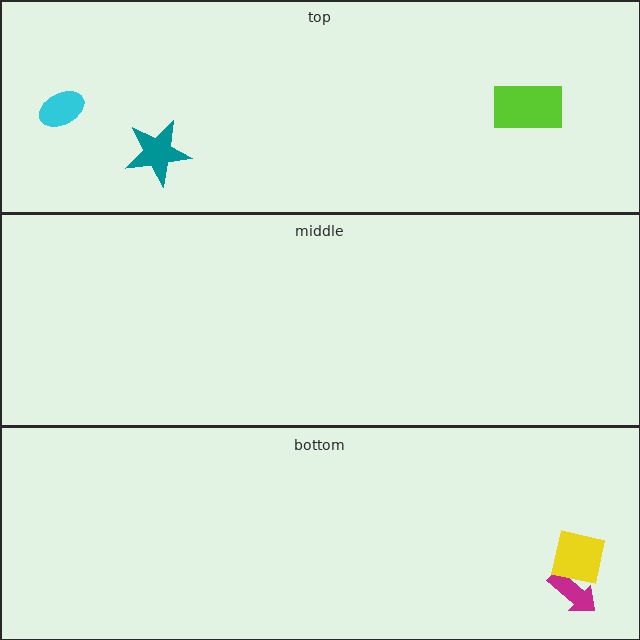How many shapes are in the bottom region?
2.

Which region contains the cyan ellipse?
The top region.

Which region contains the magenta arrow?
The bottom region.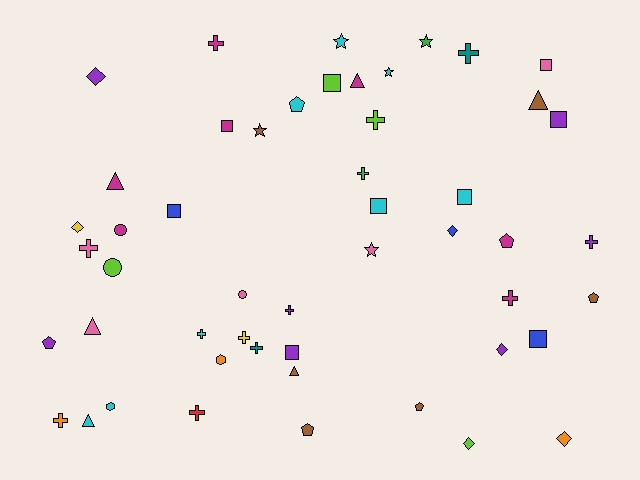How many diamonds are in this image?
There are 6 diamonds.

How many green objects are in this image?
There are 2 green objects.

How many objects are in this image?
There are 50 objects.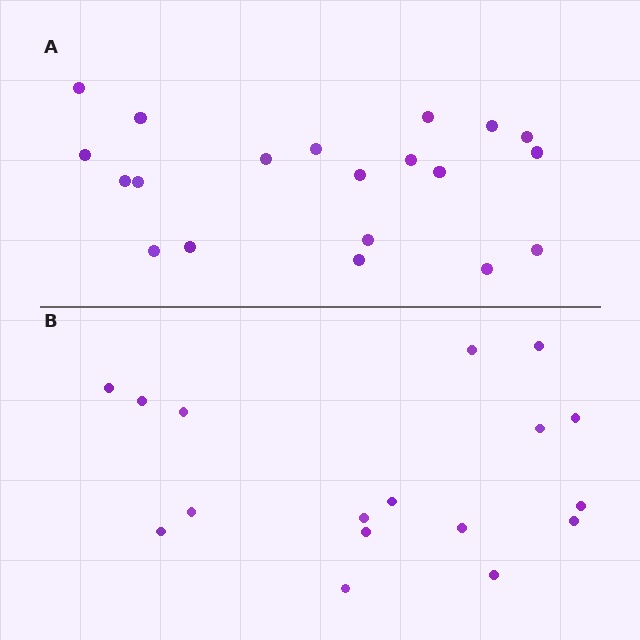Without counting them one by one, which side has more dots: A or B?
Region A (the top region) has more dots.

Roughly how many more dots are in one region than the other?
Region A has just a few more — roughly 2 or 3 more dots than region B.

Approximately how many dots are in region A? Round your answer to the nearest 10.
About 20 dots.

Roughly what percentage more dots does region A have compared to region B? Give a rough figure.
About 20% more.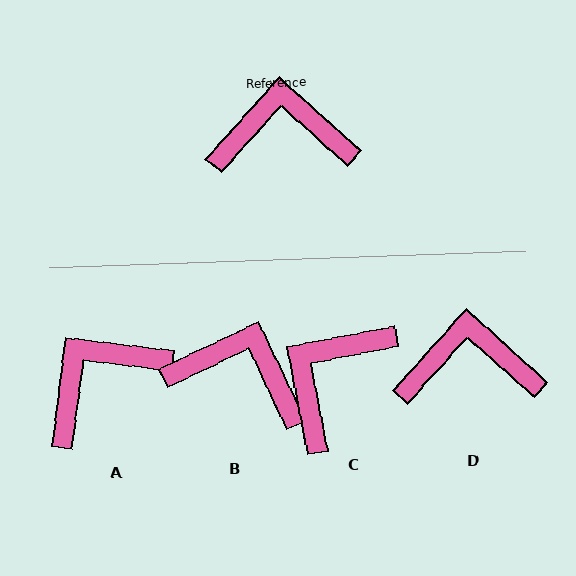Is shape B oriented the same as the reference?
No, it is off by about 22 degrees.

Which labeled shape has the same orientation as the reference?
D.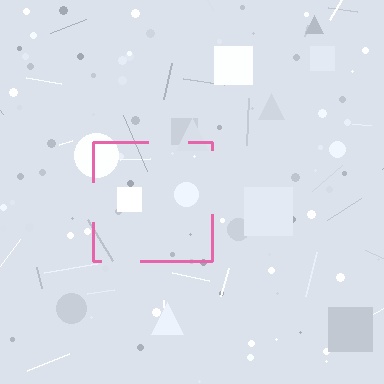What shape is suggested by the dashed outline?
The dashed outline suggests a square.